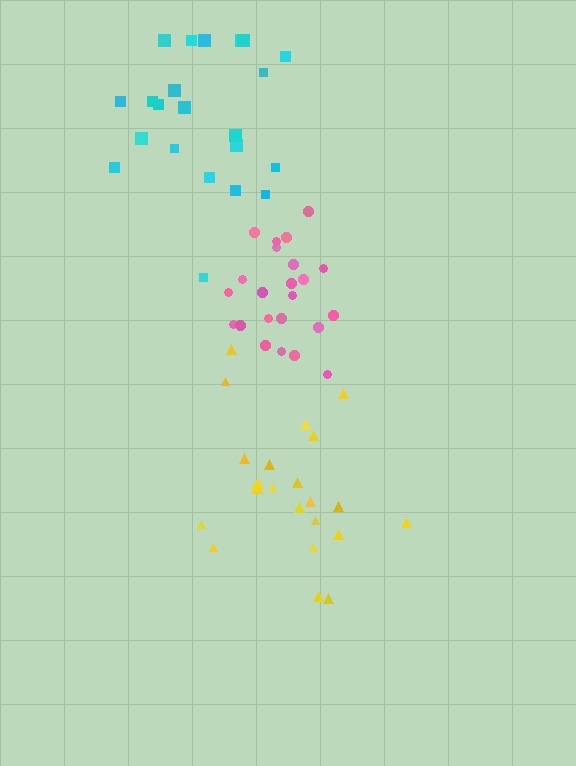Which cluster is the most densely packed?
Pink.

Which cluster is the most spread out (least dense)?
Cyan.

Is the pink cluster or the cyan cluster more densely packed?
Pink.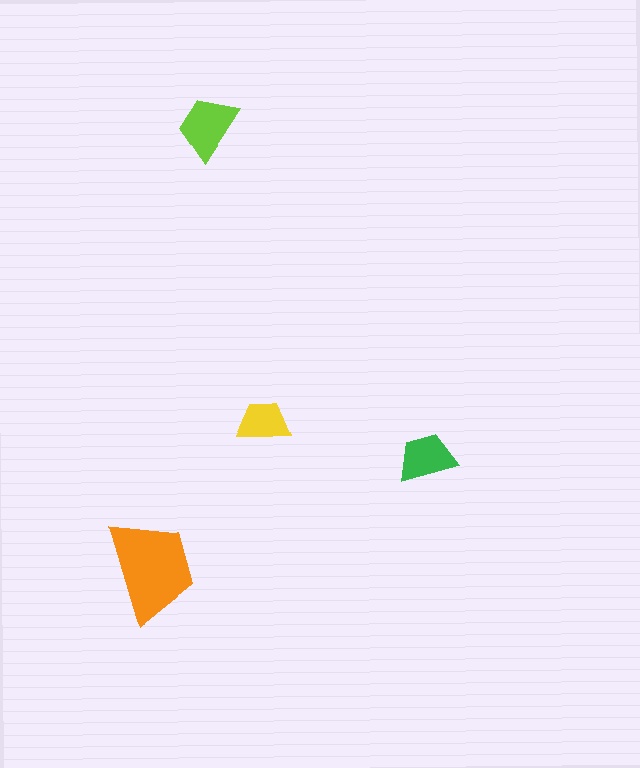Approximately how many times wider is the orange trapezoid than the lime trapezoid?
About 1.5 times wider.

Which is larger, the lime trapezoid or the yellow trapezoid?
The lime one.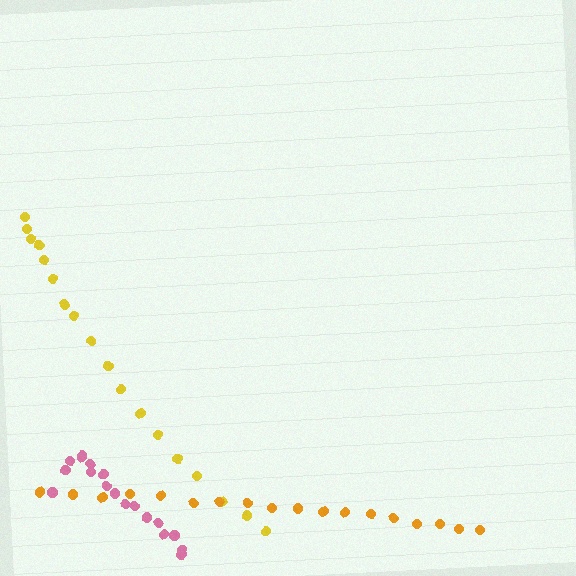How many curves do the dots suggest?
There are 3 distinct paths.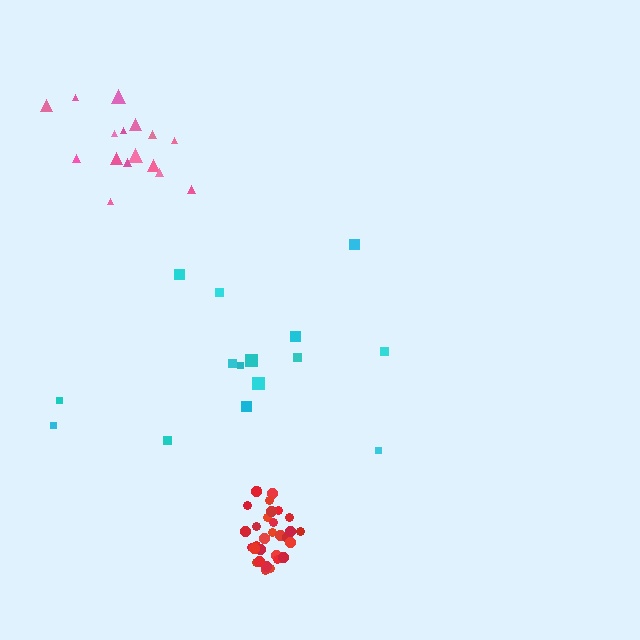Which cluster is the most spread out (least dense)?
Cyan.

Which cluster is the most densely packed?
Red.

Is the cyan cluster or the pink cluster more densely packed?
Pink.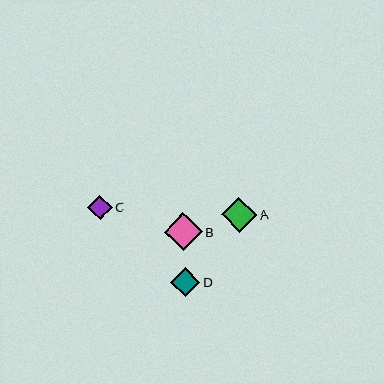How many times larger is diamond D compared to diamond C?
Diamond D is approximately 1.2 times the size of diamond C.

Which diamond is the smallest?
Diamond C is the smallest with a size of approximately 25 pixels.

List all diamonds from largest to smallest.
From largest to smallest: B, A, D, C.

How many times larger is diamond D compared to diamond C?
Diamond D is approximately 1.2 times the size of diamond C.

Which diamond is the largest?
Diamond B is the largest with a size of approximately 38 pixels.